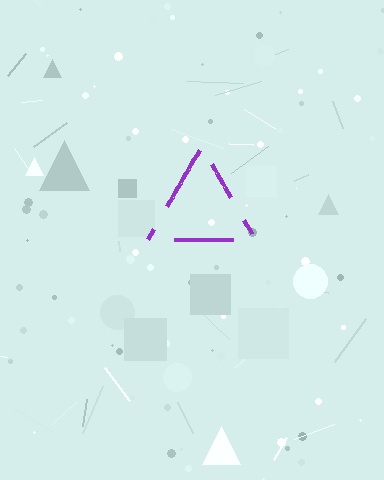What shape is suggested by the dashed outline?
The dashed outline suggests a triangle.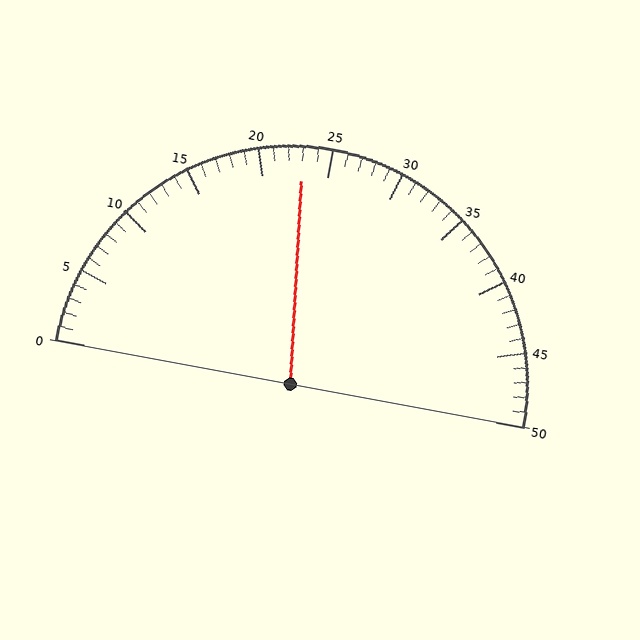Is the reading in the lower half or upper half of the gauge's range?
The reading is in the lower half of the range (0 to 50).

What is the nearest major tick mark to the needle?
The nearest major tick mark is 25.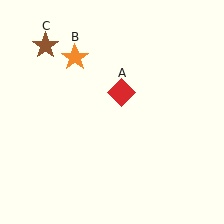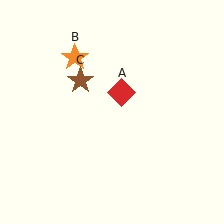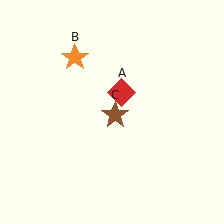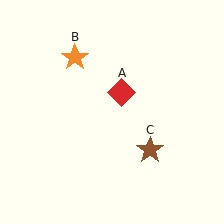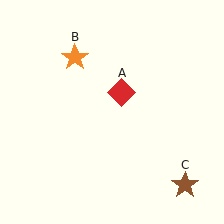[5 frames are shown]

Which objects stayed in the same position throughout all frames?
Red diamond (object A) and orange star (object B) remained stationary.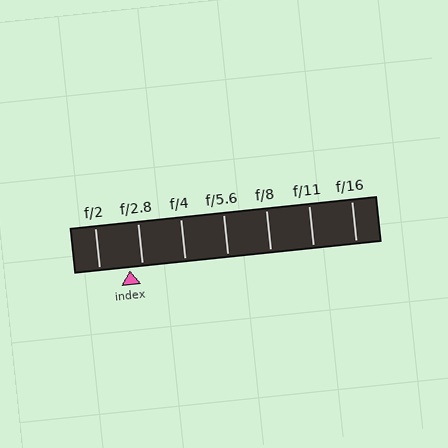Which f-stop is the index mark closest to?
The index mark is closest to f/2.8.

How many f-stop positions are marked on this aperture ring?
There are 7 f-stop positions marked.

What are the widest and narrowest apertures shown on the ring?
The widest aperture shown is f/2 and the narrowest is f/16.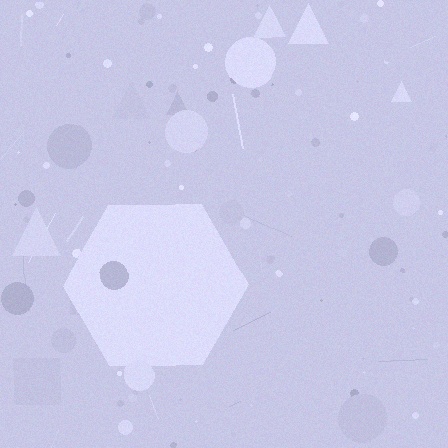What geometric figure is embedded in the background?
A hexagon is embedded in the background.